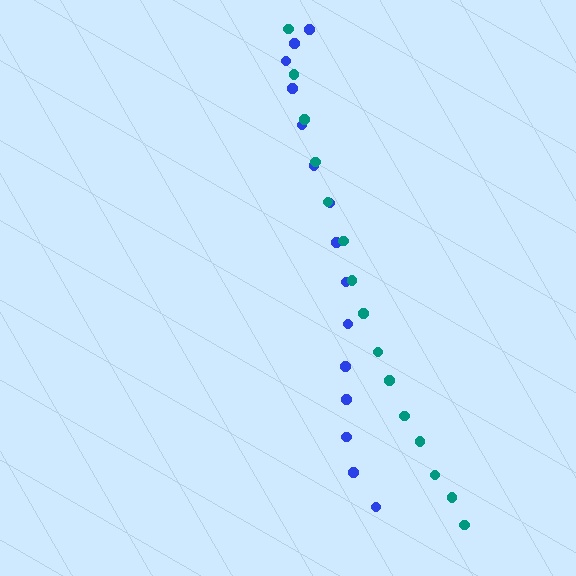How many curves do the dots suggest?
There are 2 distinct paths.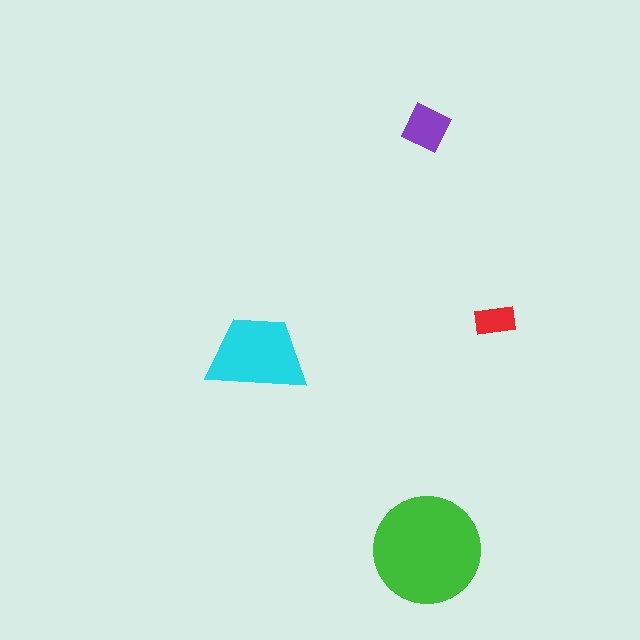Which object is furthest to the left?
The cyan trapezoid is leftmost.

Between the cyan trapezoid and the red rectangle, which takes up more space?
The cyan trapezoid.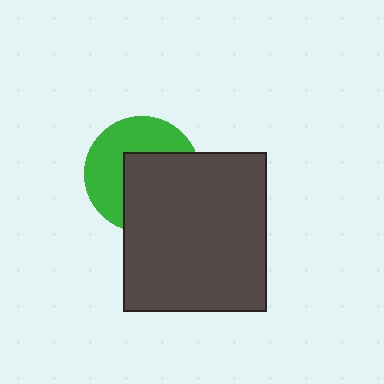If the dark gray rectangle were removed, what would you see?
You would see the complete green circle.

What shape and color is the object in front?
The object in front is a dark gray rectangle.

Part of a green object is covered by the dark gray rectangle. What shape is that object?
It is a circle.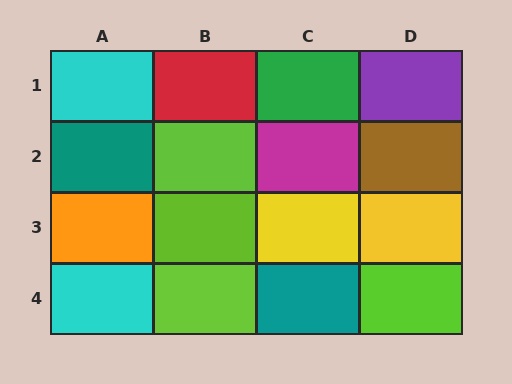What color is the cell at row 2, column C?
Magenta.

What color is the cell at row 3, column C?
Yellow.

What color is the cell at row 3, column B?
Lime.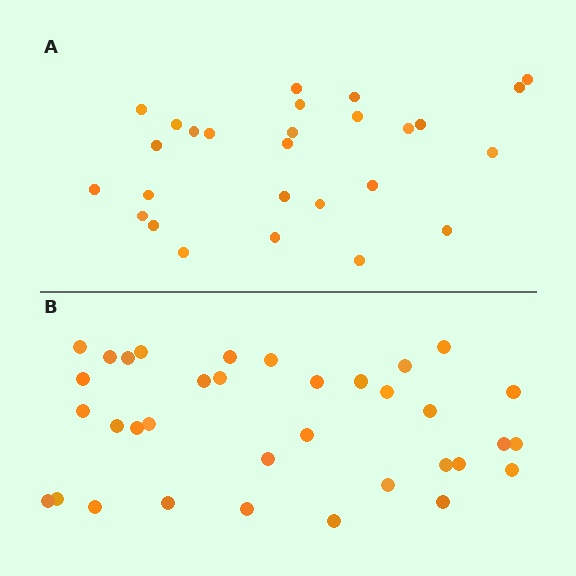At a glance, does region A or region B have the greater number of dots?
Region B (the bottom region) has more dots.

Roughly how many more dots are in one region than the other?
Region B has roughly 8 or so more dots than region A.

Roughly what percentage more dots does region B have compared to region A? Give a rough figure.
About 30% more.